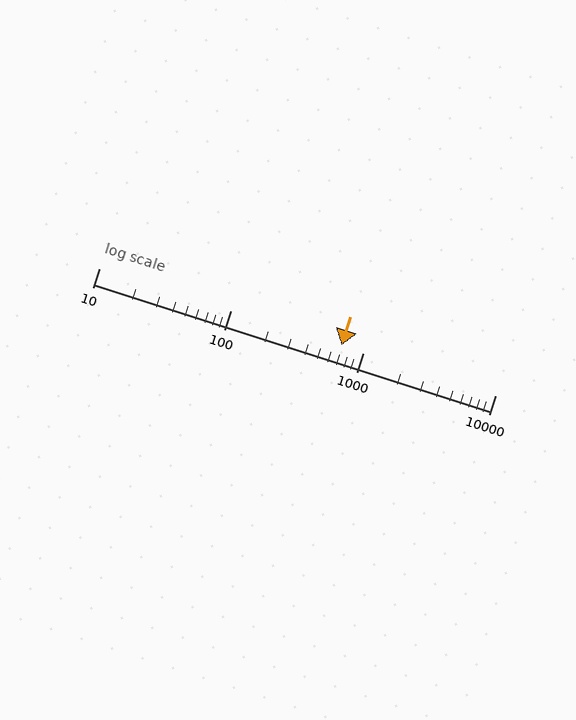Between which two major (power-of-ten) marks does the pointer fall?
The pointer is between 100 and 1000.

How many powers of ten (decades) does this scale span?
The scale spans 3 decades, from 10 to 10000.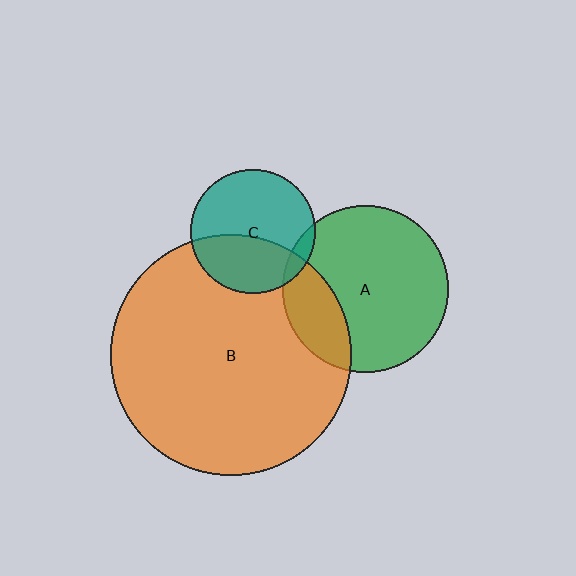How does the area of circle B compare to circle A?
Approximately 2.1 times.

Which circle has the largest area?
Circle B (orange).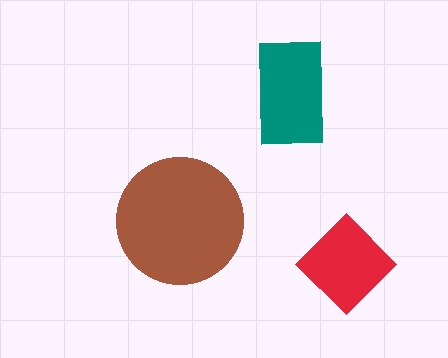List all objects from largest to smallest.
The brown circle, the teal rectangle, the red diamond.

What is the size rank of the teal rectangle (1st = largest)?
2nd.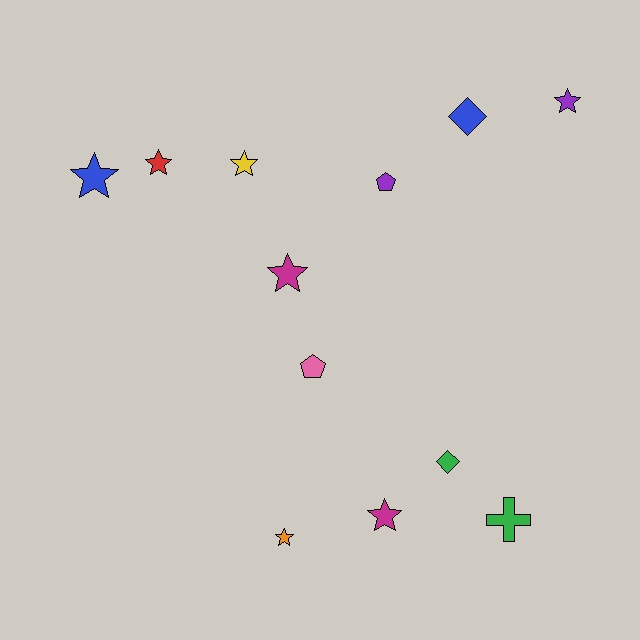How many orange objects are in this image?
There is 1 orange object.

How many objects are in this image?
There are 12 objects.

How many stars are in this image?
There are 7 stars.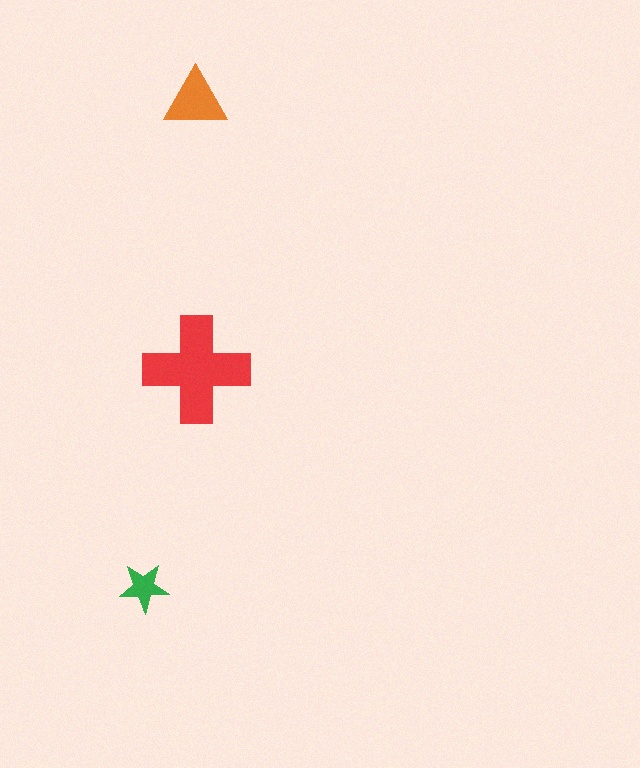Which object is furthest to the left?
The green star is leftmost.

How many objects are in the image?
There are 3 objects in the image.